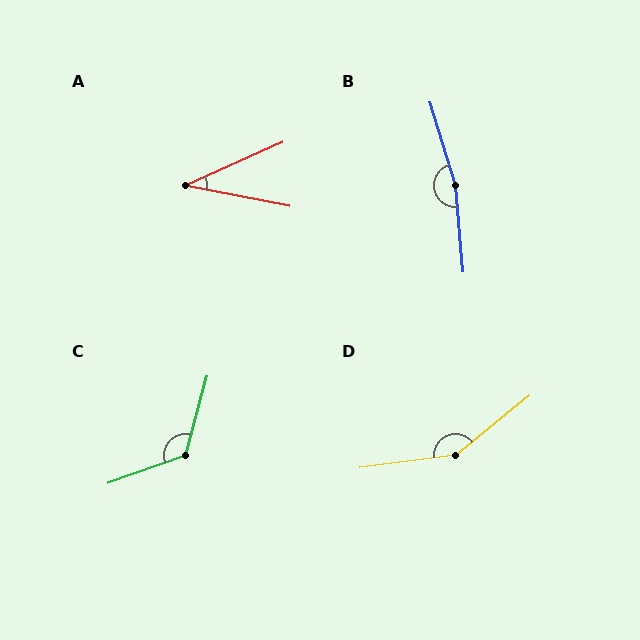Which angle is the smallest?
A, at approximately 35 degrees.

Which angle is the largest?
B, at approximately 168 degrees.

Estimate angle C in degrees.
Approximately 125 degrees.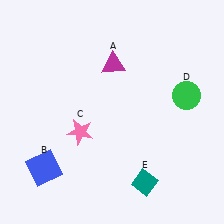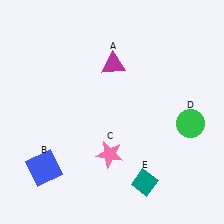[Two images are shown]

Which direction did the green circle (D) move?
The green circle (D) moved down.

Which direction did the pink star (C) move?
The pink star (C) moved right.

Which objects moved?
The objects that moved are: the pink star (C), the green circle (D).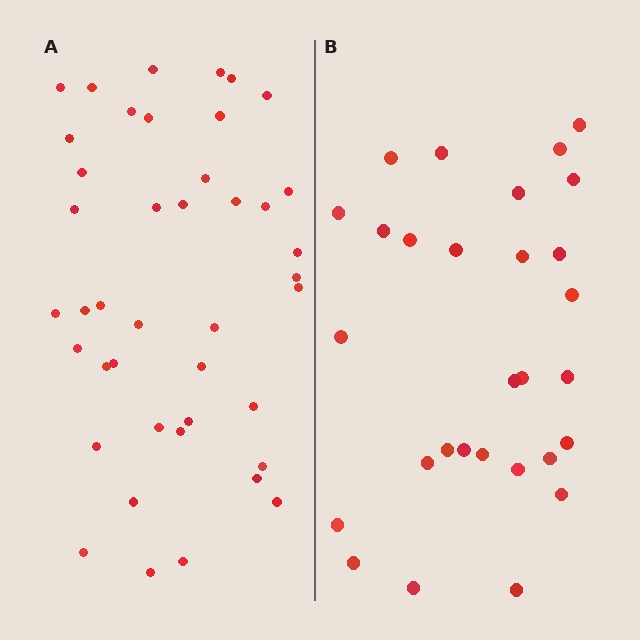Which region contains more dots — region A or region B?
Region A (the left region) has more dots.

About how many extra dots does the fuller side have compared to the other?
Region A has approximately 15 more dots than region B.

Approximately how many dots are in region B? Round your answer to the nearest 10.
About 30 dots. (The exact count is 29, which rounds to 30.)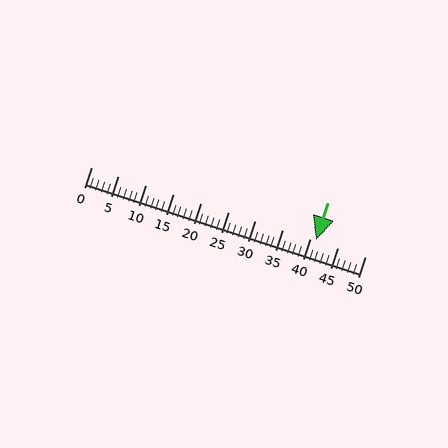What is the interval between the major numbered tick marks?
The major tick marks are spaced 5 units apart.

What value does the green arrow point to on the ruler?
The green arrow points to approximately 41.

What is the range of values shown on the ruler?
The ruler shows values from 0 to 50.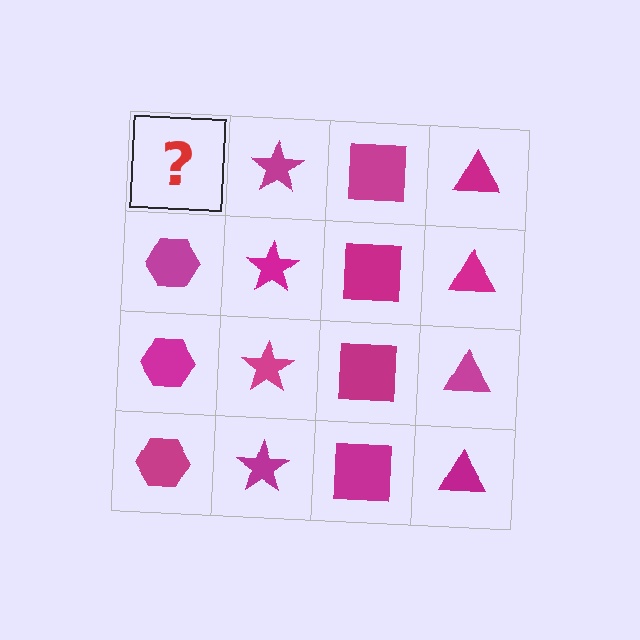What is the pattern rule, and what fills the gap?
The rule is that each column has a consistent shape. The gap should be filled with a magenta hexagon.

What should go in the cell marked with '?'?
The missing cell should contain a magenta hexagon.